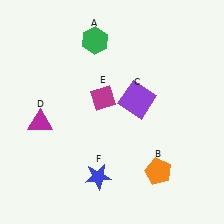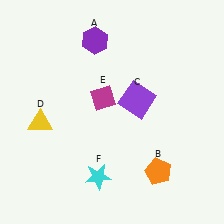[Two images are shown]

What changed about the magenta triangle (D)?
In Image 1, D is magenta. In Image 2, it changed to yellow.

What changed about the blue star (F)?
In Image 1, F is blue. In Image 2, it changed to cyan.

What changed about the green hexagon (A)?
In Image 1, A is green. In Image 2, it changed to purple.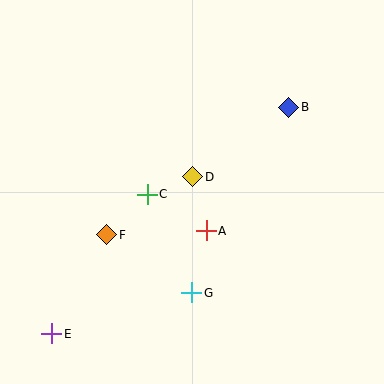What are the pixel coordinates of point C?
Point C is at (147, 194).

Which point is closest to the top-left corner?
Point C is closest to the top-left corner.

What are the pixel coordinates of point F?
Point F is at (107, 235).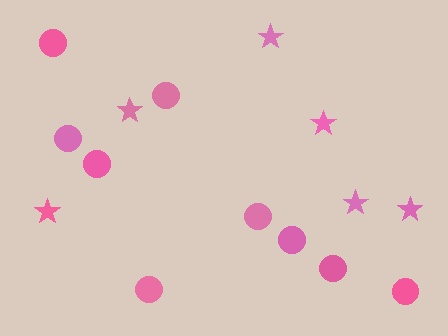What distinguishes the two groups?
There are 2 groups: one group of stars (6) and one group of circles (9).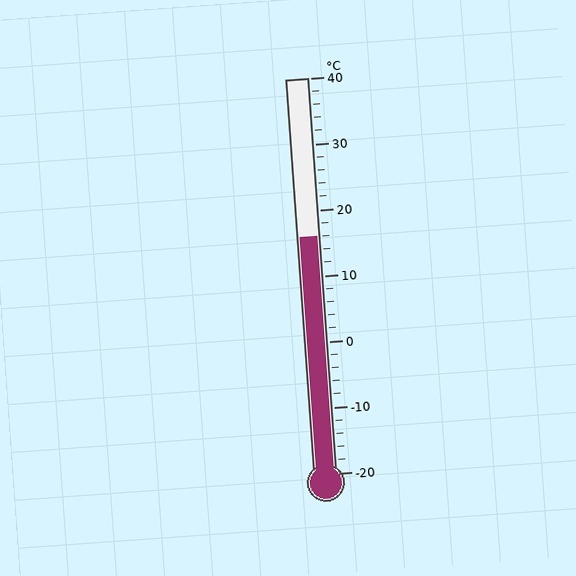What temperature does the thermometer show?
The thermometer shows approximately 16°C.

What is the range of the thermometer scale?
The thermometer scale ranges from -20°C to 40°C.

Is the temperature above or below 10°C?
The temperature is above 10°C.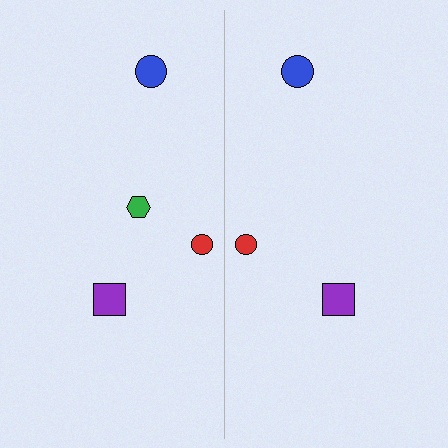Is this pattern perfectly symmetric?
No, the pattern is not perfectly symmetric. A green hexagon is missing from the right side.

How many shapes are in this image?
There are 7 shapes in this image.